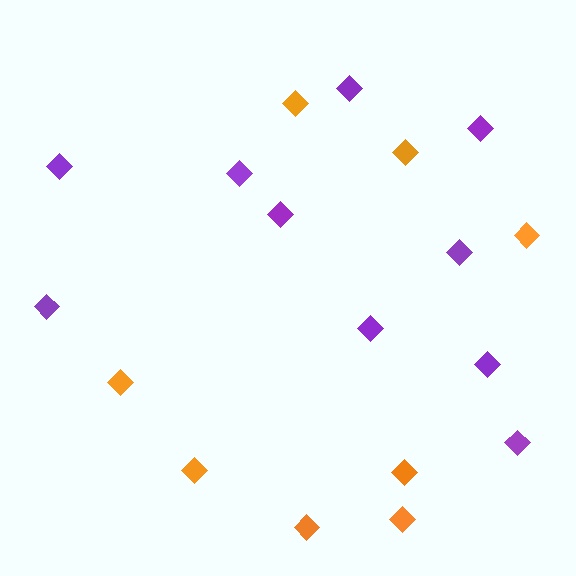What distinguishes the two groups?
There are 2 groups: one group of purple diamonds (10) and one group of orange diamonds (8).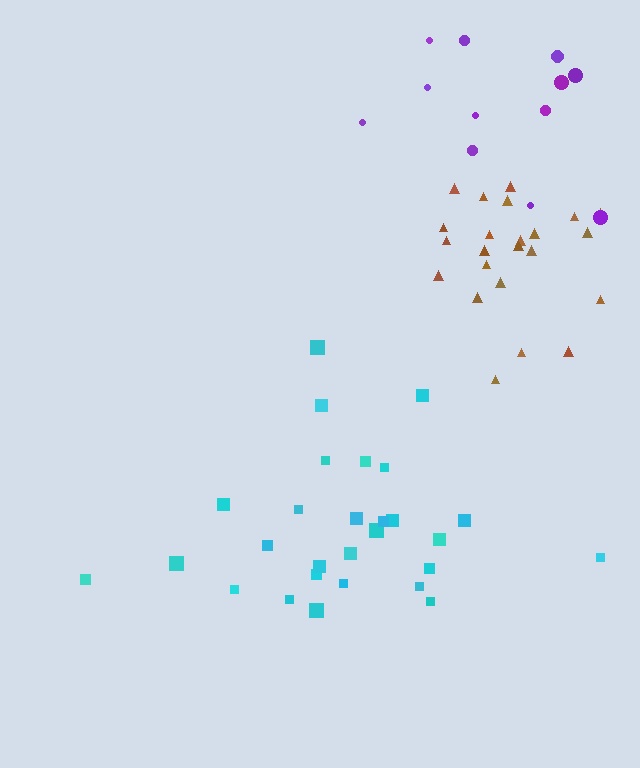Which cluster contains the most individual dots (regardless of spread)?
Cyan (28).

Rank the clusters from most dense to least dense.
cyan, brown, purple.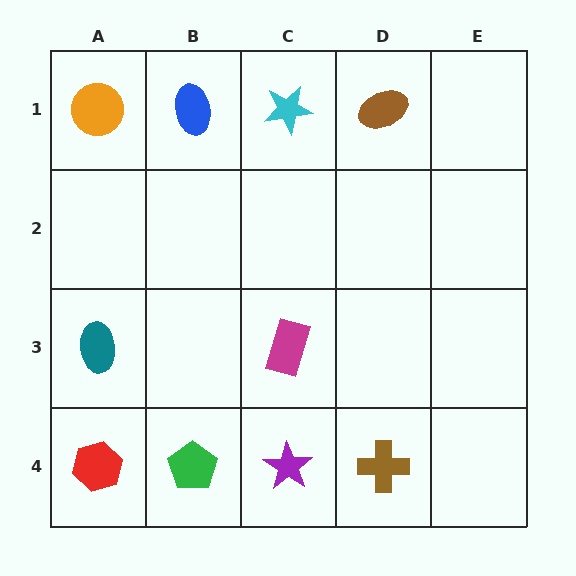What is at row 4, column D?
A brown cross.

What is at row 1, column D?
A brown ellipse.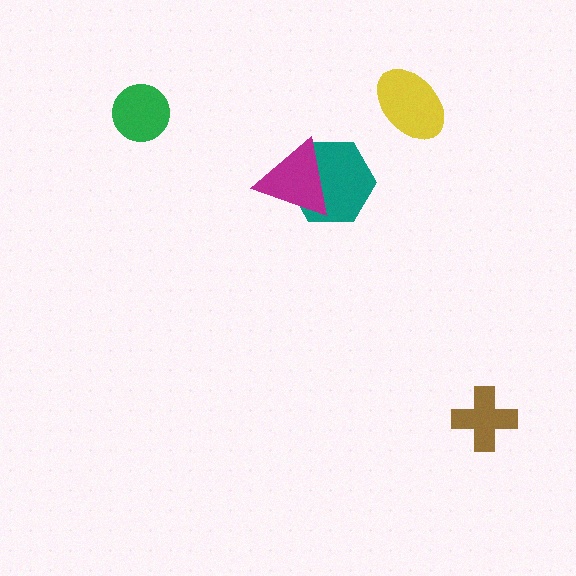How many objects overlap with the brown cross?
0 objects overlap with the brown cross.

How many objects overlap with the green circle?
0 objects overlap with the green circle.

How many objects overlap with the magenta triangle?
1 object overlaps with the magenta triangle.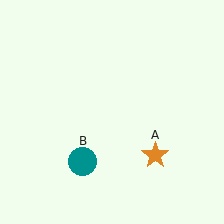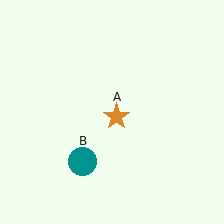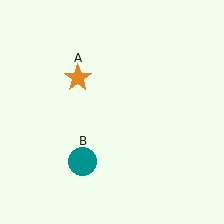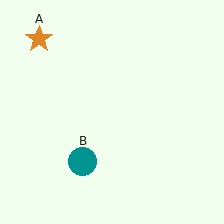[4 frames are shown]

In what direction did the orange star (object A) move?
The orange star (object A) moved up and to the left.